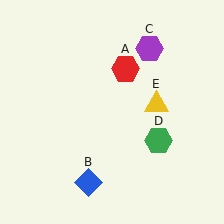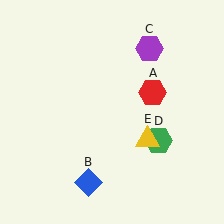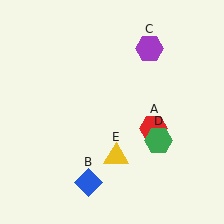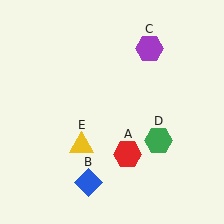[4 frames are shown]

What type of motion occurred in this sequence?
The red hexagon (object A), yellow triangle (object E) rotated clockwise around the center of the scene.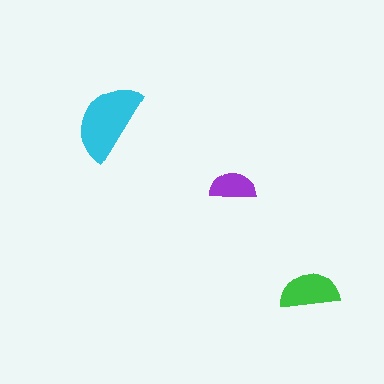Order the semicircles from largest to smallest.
the cyan one, the green one, the purple one.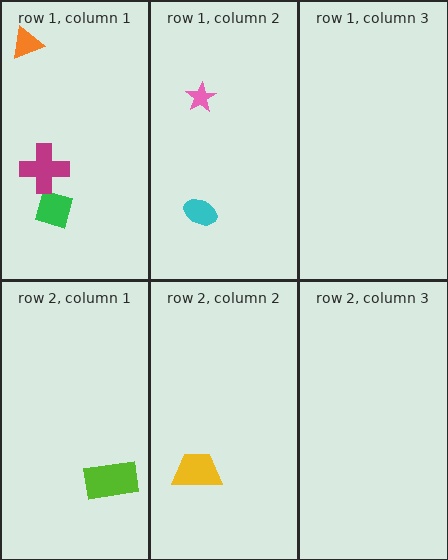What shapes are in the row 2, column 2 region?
The yellow trapezoid.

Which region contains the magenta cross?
The row 1, column 1 region.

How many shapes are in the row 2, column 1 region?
1.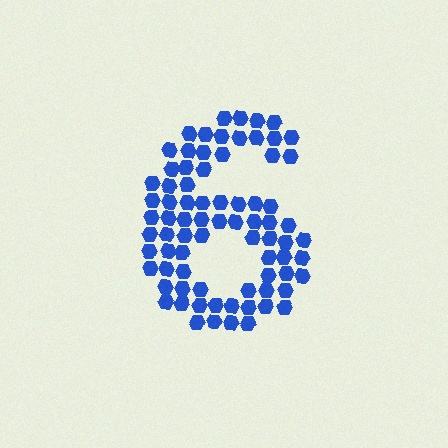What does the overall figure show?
The overall figure shows the digit 6.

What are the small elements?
The small elements are hexagons.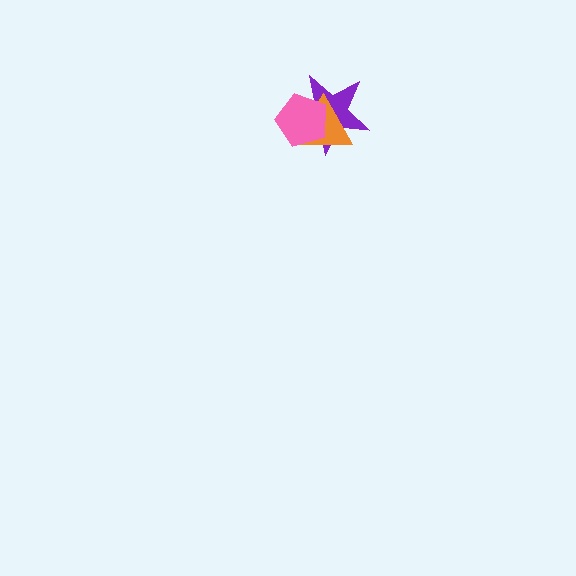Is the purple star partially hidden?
Yes, it is partially covered by another shape.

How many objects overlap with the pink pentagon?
2 objects overlap with the pink pentagon.